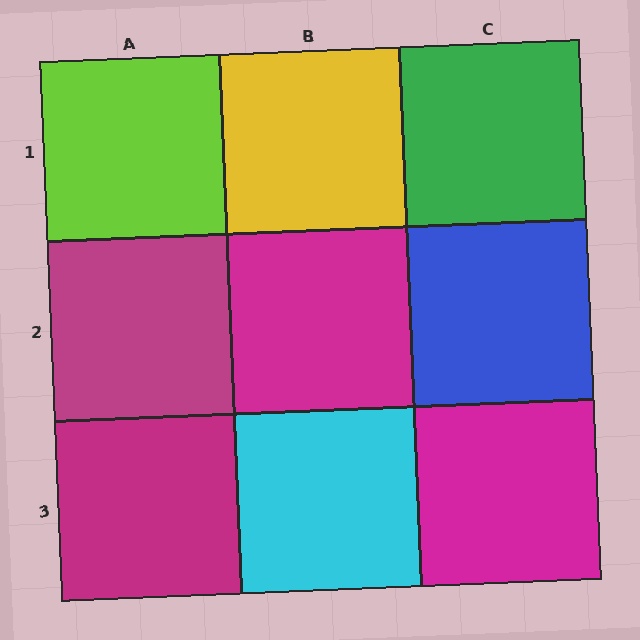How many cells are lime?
1 cell is lime.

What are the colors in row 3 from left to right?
Magenta, cyan, magenta.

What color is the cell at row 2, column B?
Magenta.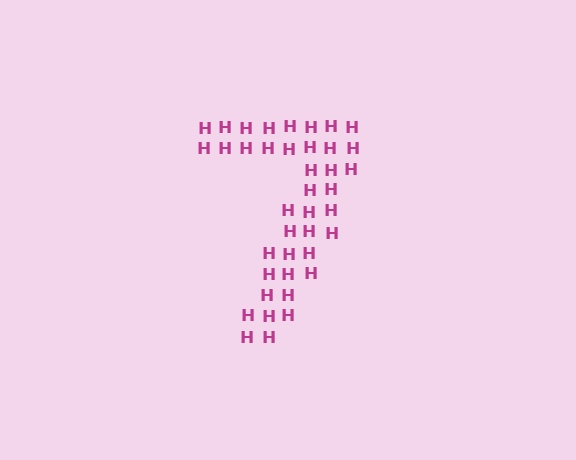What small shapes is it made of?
It is made of small letter H's.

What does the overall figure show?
The overall figure shows the digit 7.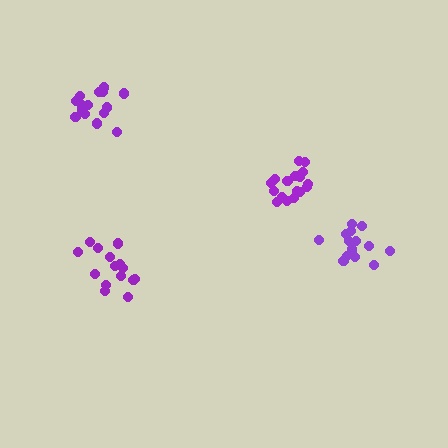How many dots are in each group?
Group 1: 17 dots, Group 2: 14 dots, Group 3: 15 dots, Group 4: 18 dots (64 total).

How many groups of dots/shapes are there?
There are 4 groups.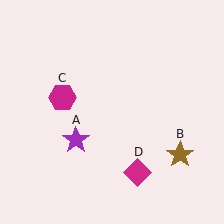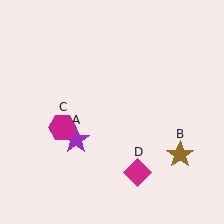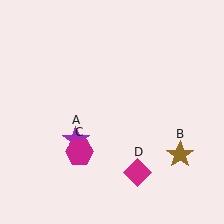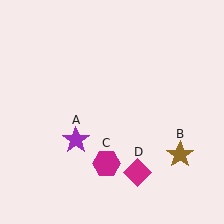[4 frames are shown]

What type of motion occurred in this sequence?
The magenta hexagon (object C) rotated counterclockwise around the center of the scene.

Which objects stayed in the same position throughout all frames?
Purple star (object A) and brown star (object B) and magenta diamond (object D) remained stationary.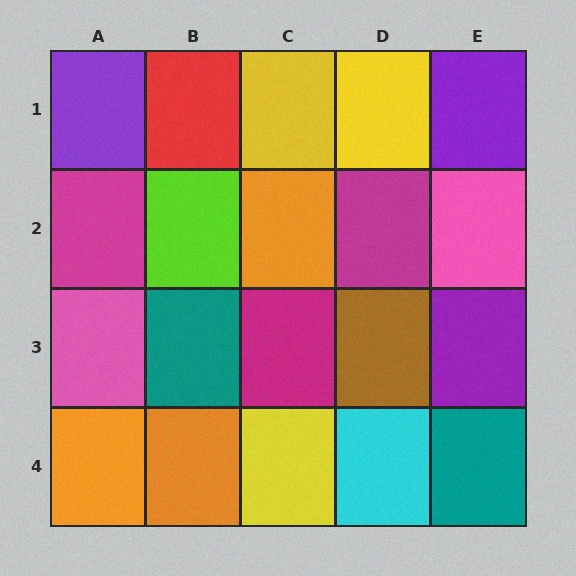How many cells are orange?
3 cells are orange.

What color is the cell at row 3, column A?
Pink.